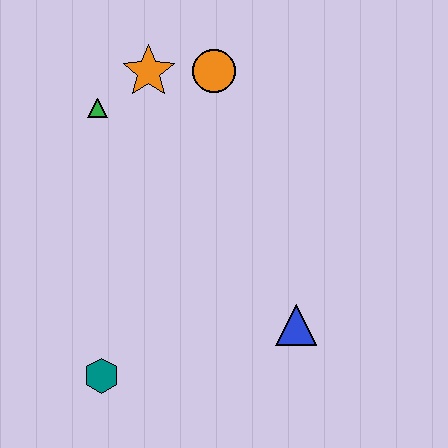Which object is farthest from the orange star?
The teal hexagon is farthest from the orange star.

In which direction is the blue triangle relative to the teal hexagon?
The blue triangle is to the right of the teal hexagon.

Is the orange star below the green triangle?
No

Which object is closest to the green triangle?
The orange star is closest to the green triangle.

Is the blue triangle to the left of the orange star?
No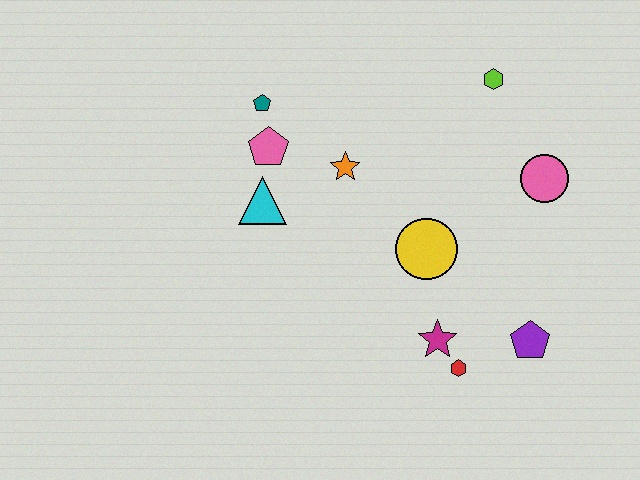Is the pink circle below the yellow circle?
No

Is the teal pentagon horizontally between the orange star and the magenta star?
No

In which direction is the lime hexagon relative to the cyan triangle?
The lime hexagon is to the right of the cyan triangle.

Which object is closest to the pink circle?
The lime hexagon is closest to the pink circle.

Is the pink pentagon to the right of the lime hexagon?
No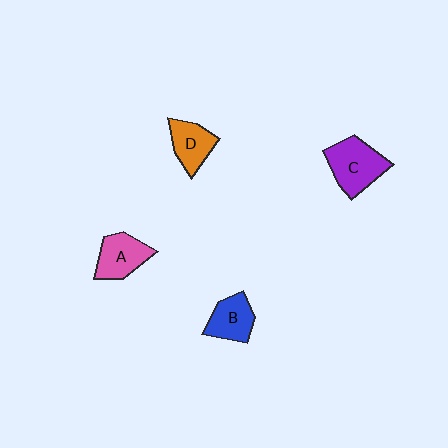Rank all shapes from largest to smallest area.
From largest to smallest: C (purple), A (pink), B (blue), D (orange).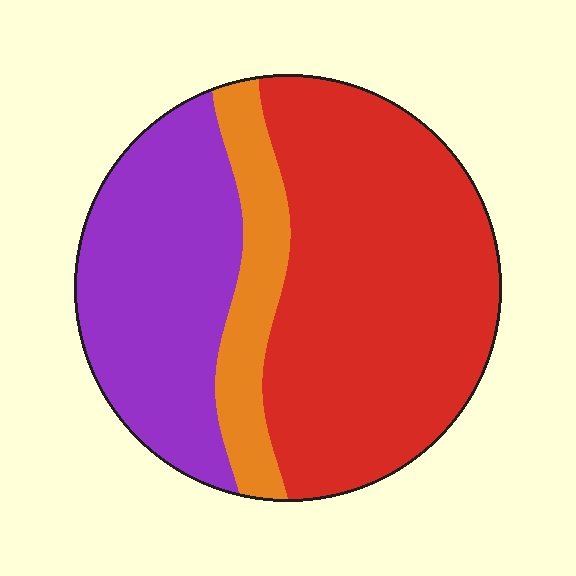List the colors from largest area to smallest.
From largest to smallest: red, purple, orange.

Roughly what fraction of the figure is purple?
Purple covers 32% of the figure.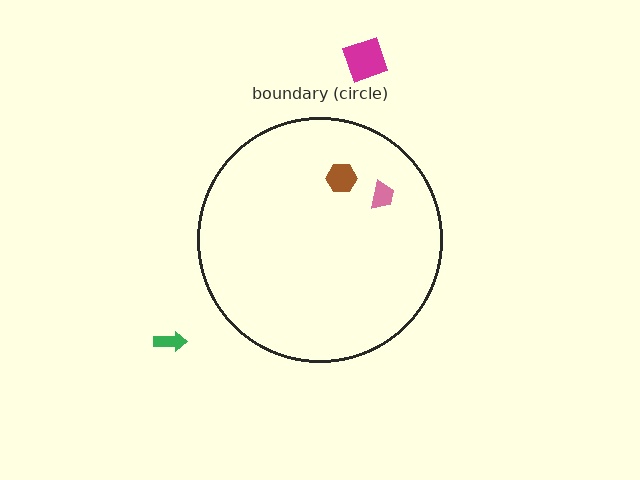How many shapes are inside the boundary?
2 inside, 2 outside.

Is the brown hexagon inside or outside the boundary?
Inside.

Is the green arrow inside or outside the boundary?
Outside.